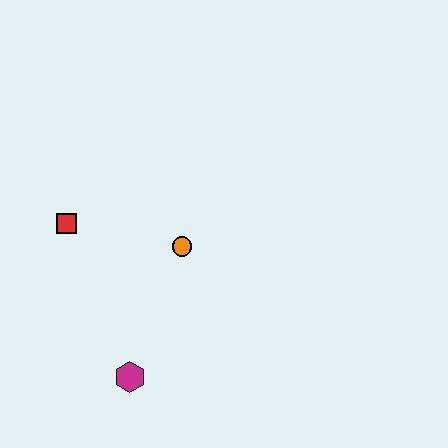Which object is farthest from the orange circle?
The magenta hexagon is farthest from the orange circle.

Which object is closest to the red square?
The orange circle is closest to the red square.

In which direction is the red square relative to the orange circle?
The red square is to the left of the orange circle.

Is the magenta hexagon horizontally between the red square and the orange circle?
Yes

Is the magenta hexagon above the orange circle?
No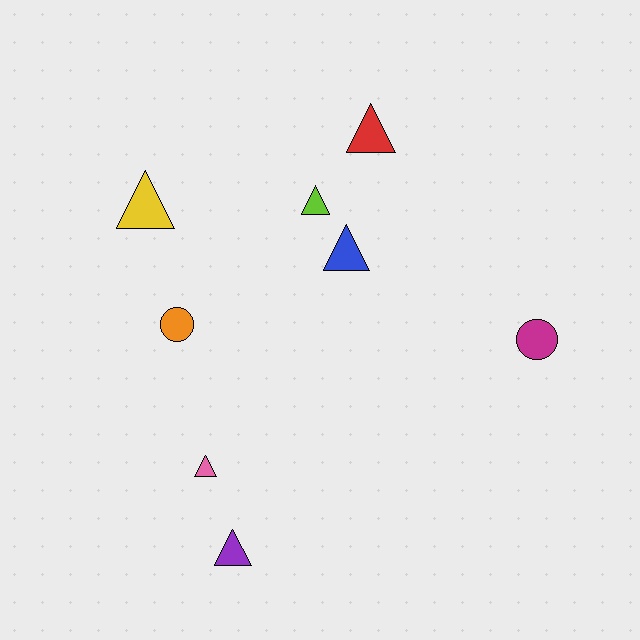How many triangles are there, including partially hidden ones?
There are 6 triangles.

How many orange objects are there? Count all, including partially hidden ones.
There is 1 orange object.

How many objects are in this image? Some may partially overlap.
There are 8 objects.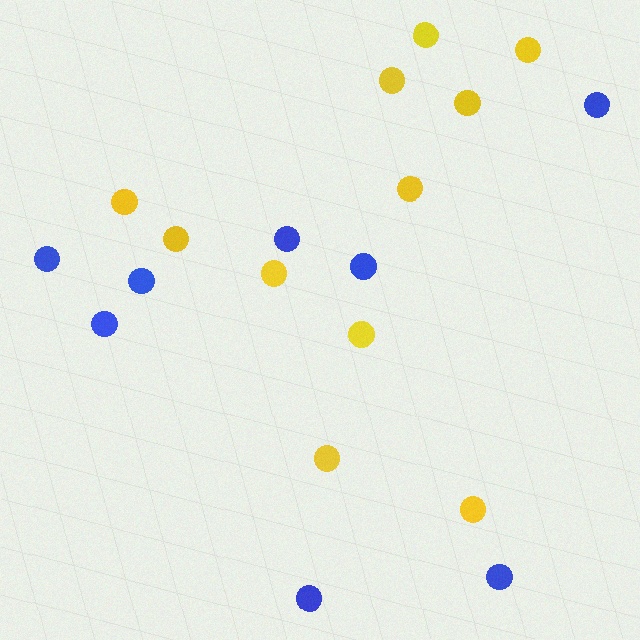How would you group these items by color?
There are 2 groups: one group of blue circles (8) and one group of yellow circles (11).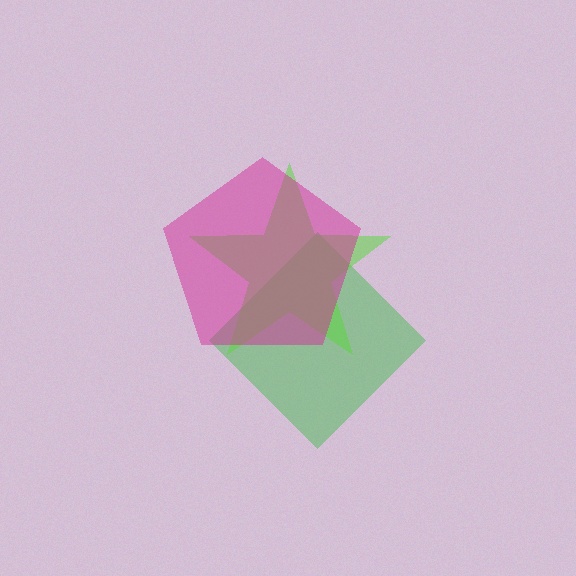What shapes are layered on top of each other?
The layered shapes are: a green diamond, a lime star, a magenta pentagon.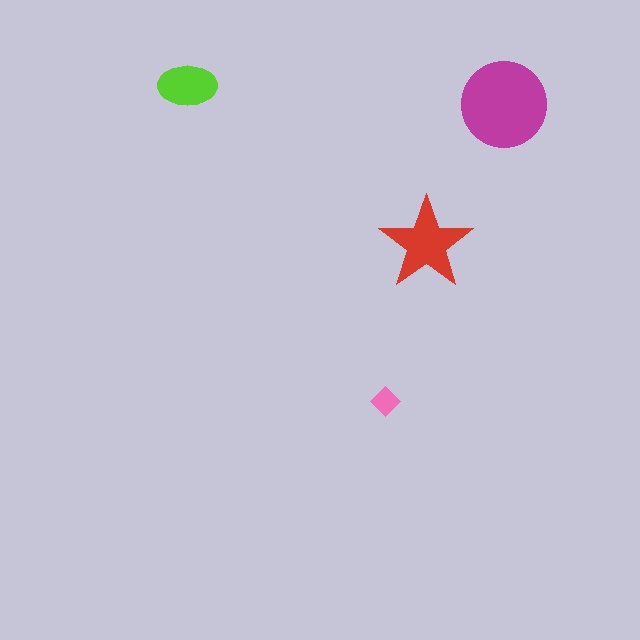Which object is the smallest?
The pink diamond.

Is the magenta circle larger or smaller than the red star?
Larger.